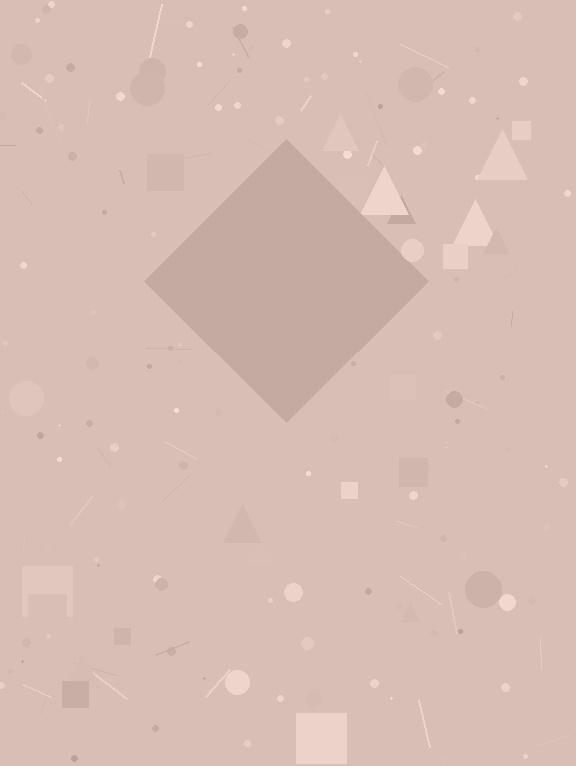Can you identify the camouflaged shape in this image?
The camouflaged shape is a diamond.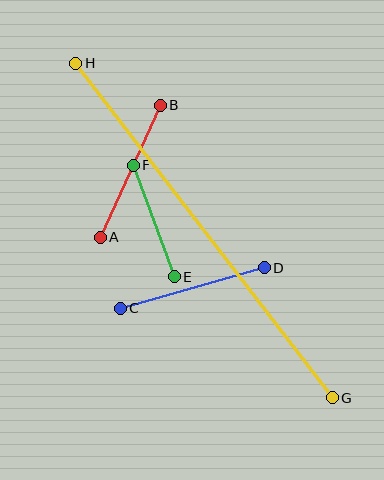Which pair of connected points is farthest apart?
Points G and H are farthest apart.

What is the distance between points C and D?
The distance is approximately 150 pixels.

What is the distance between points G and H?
The distance is approximately 421 pixels.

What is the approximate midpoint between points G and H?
The midpoint is at approximately (204, 231) pixels.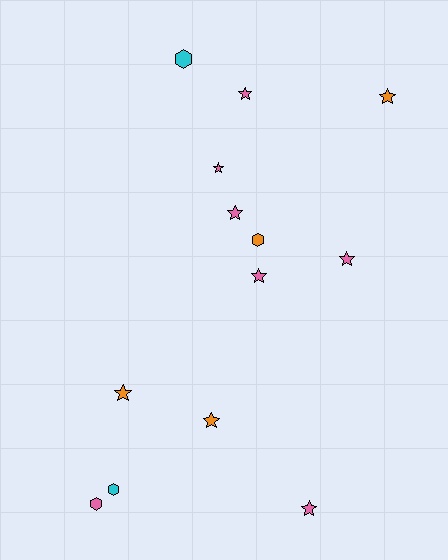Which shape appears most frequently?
Star, with 9 objects.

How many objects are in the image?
There are 13 objects.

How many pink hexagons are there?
There is 1 pink hexagon.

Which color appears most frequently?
Pink, with 7 objects.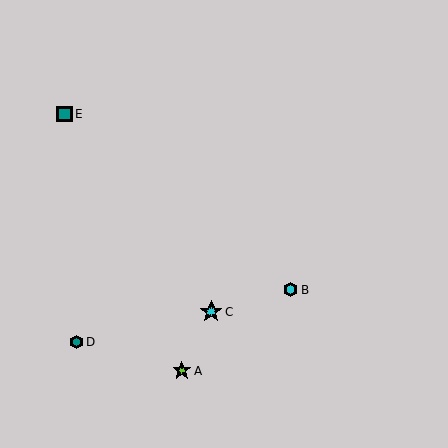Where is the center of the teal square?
The center of the teal square is at (64, 114).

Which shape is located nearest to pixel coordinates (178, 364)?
The lime star (labeled A) at (182, 371) is nearest to that location.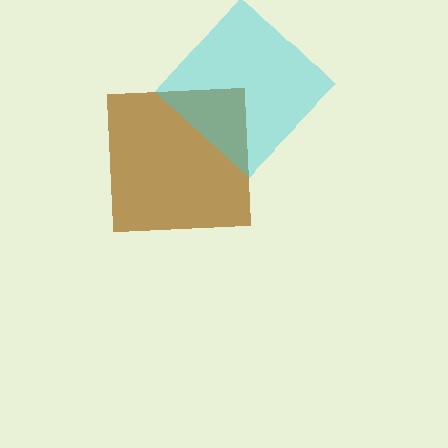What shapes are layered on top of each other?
The layered shapes are: a brown square, a cyan diamond.